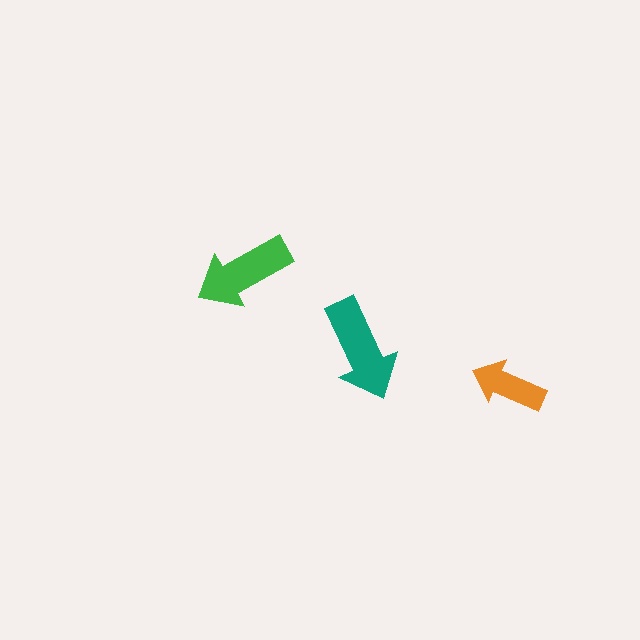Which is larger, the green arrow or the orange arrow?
The green one.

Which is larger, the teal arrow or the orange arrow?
The teal one.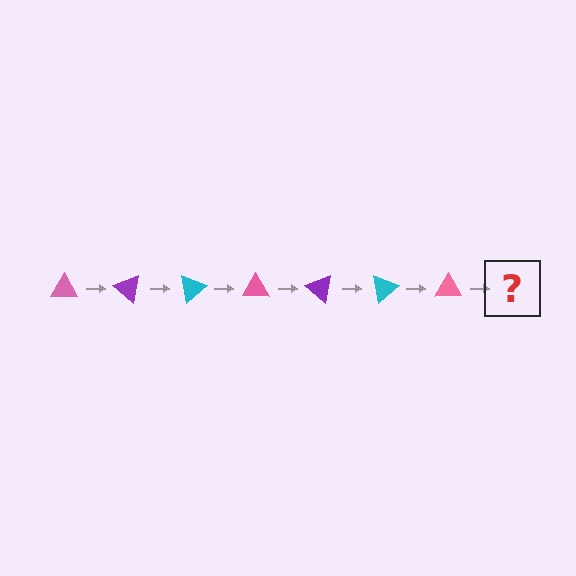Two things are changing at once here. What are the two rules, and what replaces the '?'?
The two rules are that it rotates 40 degrees each step and the color cycles through pink, purple, and cyan. The '?' should be a purple triangle, rotated 280 degrees from the start.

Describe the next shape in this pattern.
It should be a purple triangle, rotated 280 degrees from the start.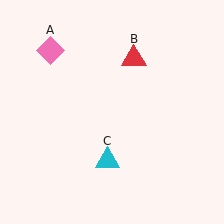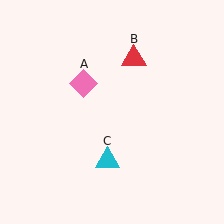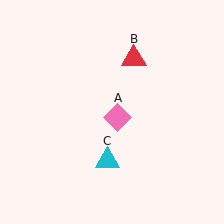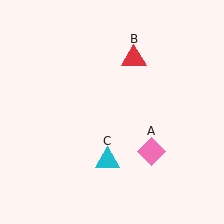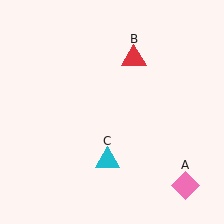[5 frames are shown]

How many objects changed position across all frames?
1 object changed position: pink diamond (object A).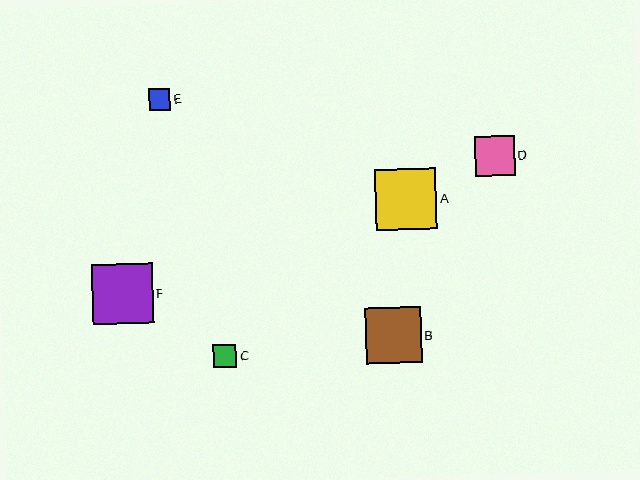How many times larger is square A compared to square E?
Square A is approximately 2.8 times the size of square E.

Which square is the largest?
Square A is the largest with a size of approximately 61 pixels.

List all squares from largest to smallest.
From largest to smallest: A, F, B, D, C, E.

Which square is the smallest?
Square E is the smallest with a size of approximately 22 pixels.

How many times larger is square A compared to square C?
Square A is approximately 2.7 times the size of square C.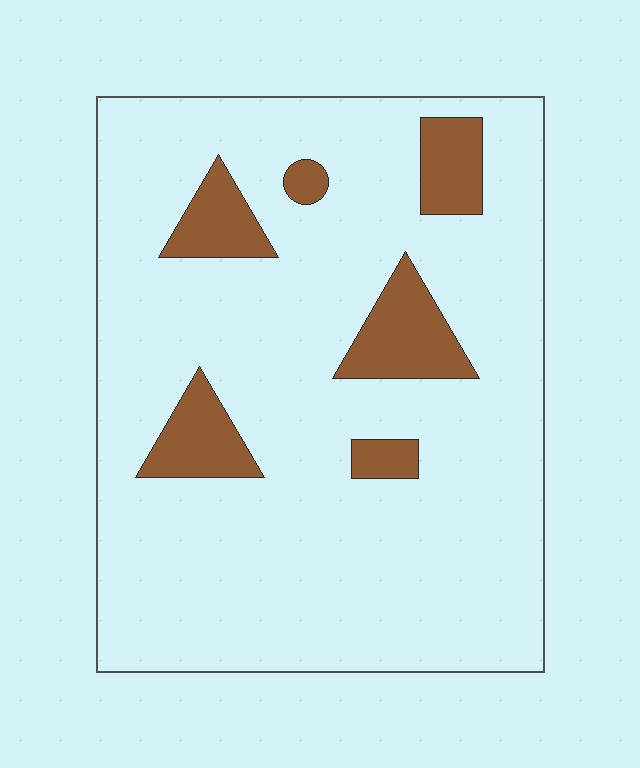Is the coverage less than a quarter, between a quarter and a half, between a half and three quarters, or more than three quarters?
Less than a quarter.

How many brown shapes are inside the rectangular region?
6.